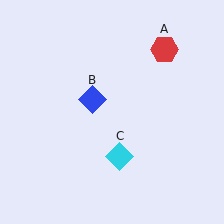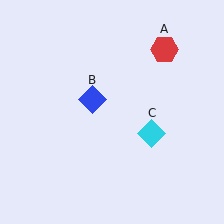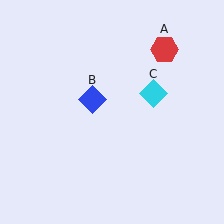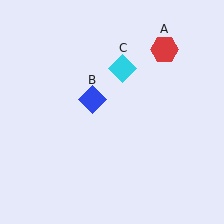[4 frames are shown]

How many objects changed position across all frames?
1 object changed position: cyan diamond (object C).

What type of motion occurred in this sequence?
The cyan diamond (object C) rotated counterclockwise around the center of the scene.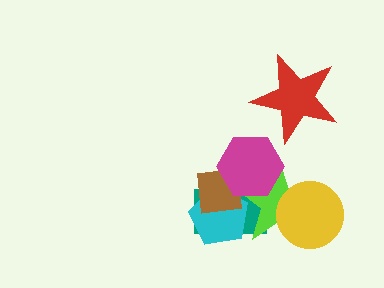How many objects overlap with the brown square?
4 objects overlap with the brown square.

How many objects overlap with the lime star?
5 objects overlap with the lime star.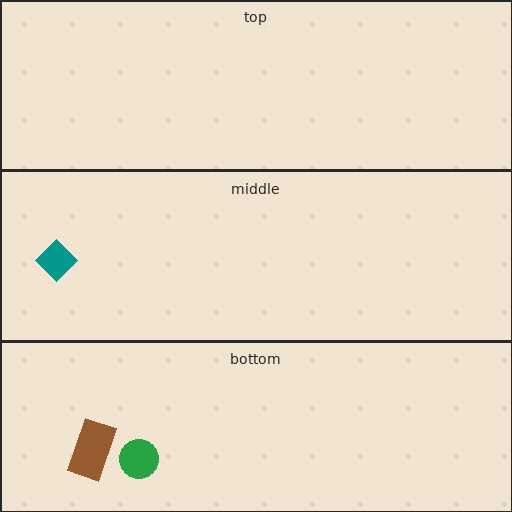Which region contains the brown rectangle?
The bottom region.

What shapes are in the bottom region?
The brown rectangle, the green circle.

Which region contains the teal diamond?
The middle region.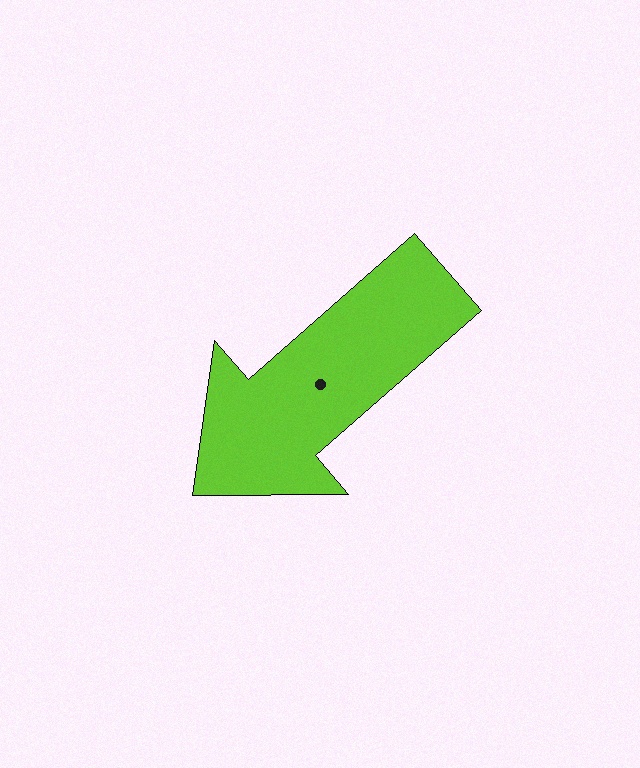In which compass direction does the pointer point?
Southwest.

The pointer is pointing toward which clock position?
Roughly 8 o'clock.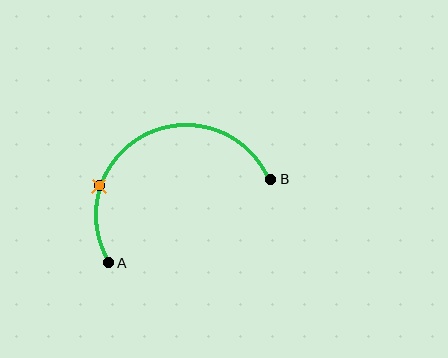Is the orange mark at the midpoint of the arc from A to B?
No. The orange mark lies on the arc but is closer to endpoint A. The arc midpoint would be at the point on the curve equidistant along the arc from both A and B.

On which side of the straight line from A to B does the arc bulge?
The arc bulges above the straight line connecting A and B.